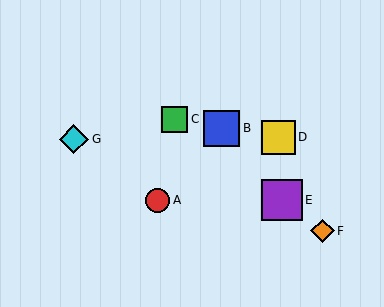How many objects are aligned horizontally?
2 objects (A, E) are aligned horizontally.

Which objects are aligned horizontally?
Objects A, E are aligned horizontally.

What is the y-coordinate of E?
Object E is at y≈200.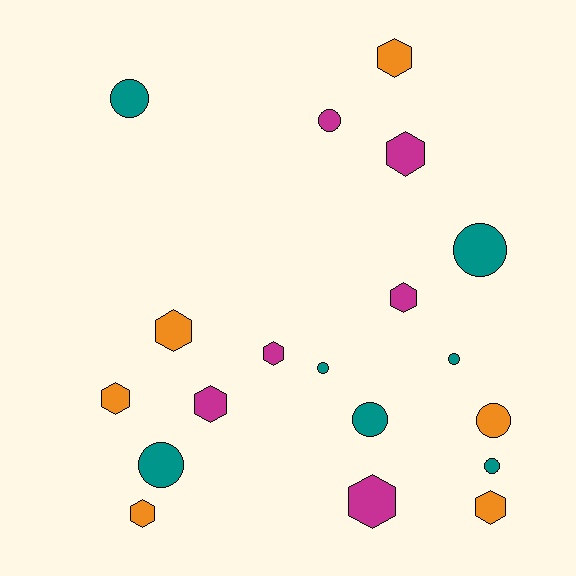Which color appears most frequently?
Teal, with 7 objects.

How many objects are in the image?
There are 19 objects.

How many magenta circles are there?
There is 1 magenta circle.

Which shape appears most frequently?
Hexagon, with 10 objects.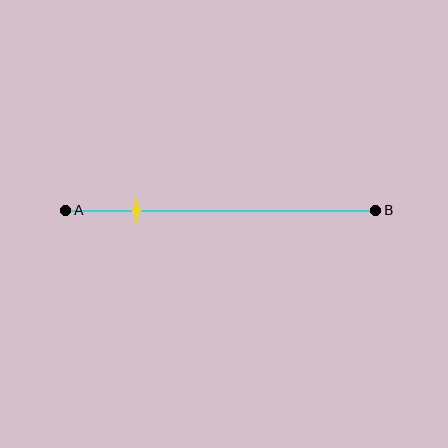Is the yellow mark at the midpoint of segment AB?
No, the mark is at about 25% from A, not at the 50% midpoint.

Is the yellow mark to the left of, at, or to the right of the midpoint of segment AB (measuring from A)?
The yellow mark is to the left of the midpoint of segment AB.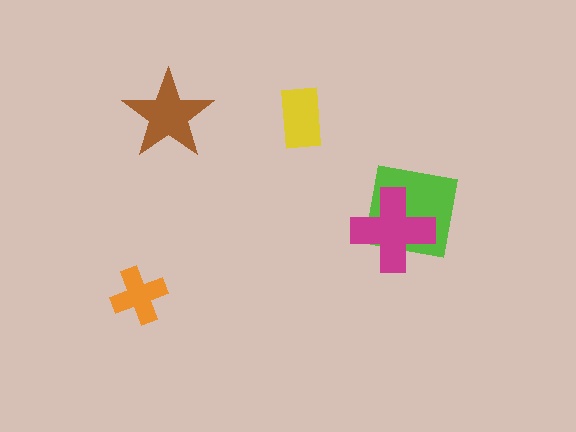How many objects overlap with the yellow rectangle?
0 objects overlap with the yellow rectangle.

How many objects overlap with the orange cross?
0 objects overlap with the orange cross.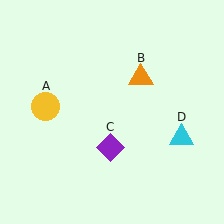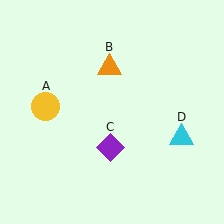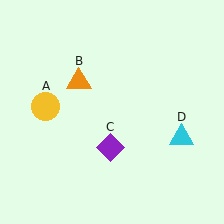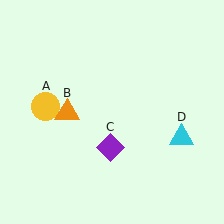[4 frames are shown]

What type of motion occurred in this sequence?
The orange triangle (object B) rotated counterclockwise around the center of the scene.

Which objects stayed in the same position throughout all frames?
Yellow circle (object A) and purple diamond (object C) and cyan triangle (object D) remained stationary.